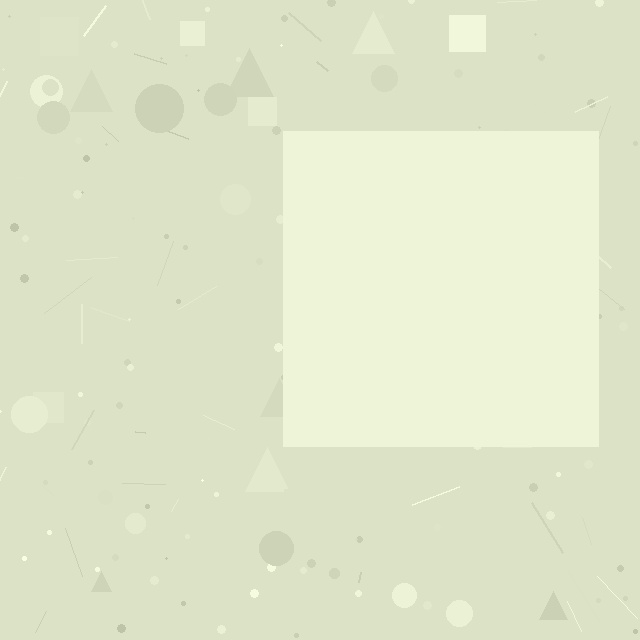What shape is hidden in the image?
A square is hidden in the image.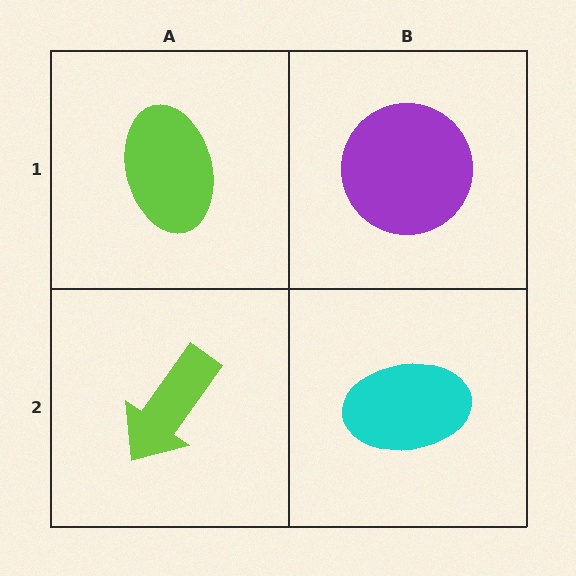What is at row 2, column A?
A lime arrow.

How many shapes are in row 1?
2 shapes.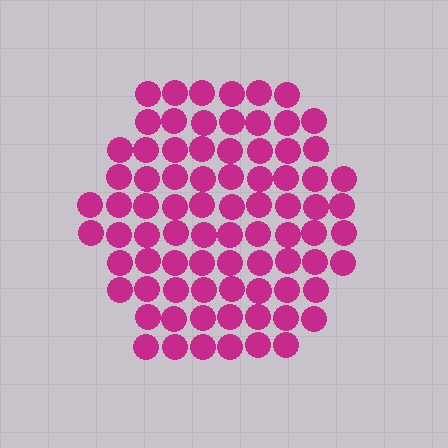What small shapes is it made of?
It is made of small circles.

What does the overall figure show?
The overall figure shows a hexagon.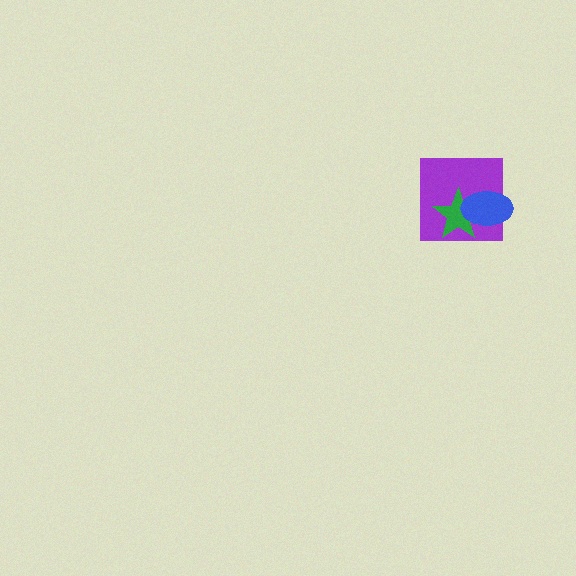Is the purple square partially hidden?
Yes, it is partially covered by another shape.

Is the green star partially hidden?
Yes, it is partially covered by another shape.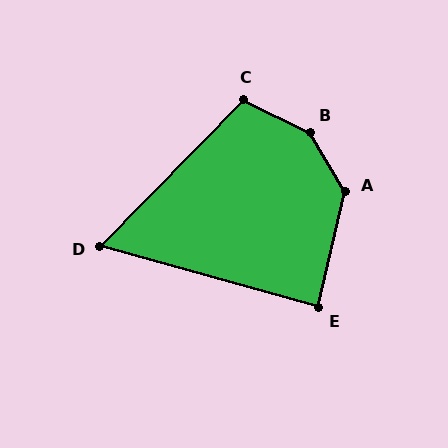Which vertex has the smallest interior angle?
D, at approximately 61 degrees.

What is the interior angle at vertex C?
Approximately 108 degrees (obtuse).